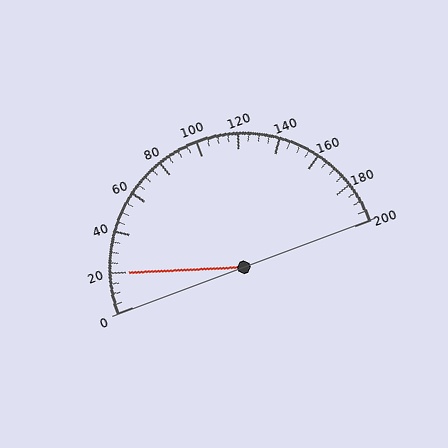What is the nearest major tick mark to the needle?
The nearest major tick mark is 20.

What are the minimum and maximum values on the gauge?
The gauge ranges from 0 to 200.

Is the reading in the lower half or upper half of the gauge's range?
The reading is in the lower half of the range (0 to 200).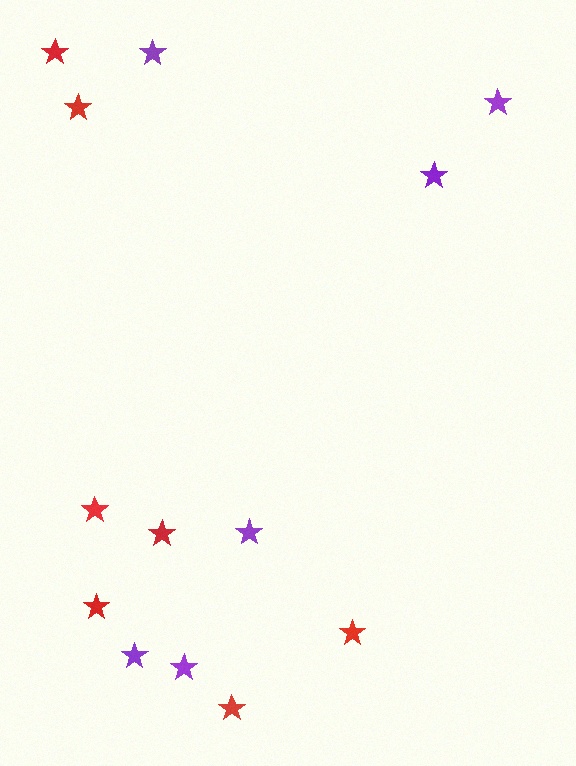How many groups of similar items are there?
There are 2 groups: one group of purple stars (6) and one group of red stars (7).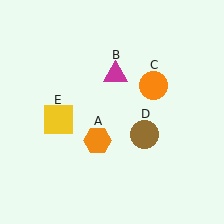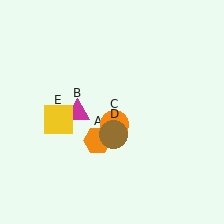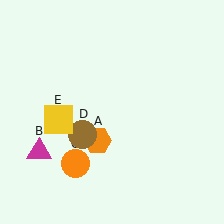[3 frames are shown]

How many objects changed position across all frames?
3 objects changed position: magenta triangle (object B), orange circle (object C), brown circle (object D).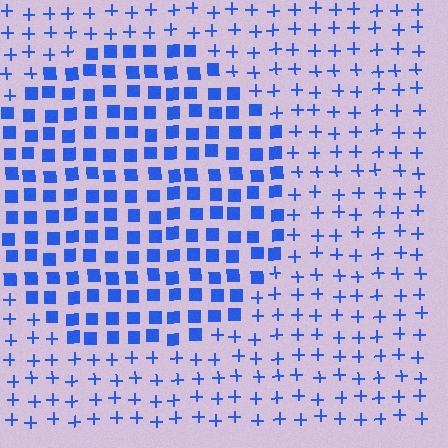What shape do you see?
I see a circle.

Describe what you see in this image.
The image is filled with small blue elements arranged in a uniform grid. A circle-shaped region contains squares, while the surrounding area contains plus signs. The boundary is defined purely by the change in element shape.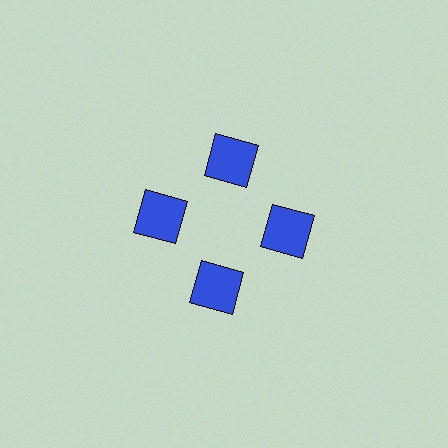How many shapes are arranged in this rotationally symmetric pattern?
There are 4 shapes, arranged in 4 groups of 1.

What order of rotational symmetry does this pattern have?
This pattern has 4-fold rotational symmetry.